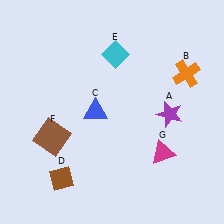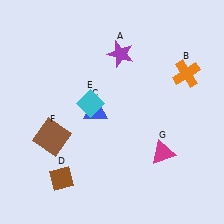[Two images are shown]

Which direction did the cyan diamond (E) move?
The cyan diamond (E) moved down.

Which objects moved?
The objects that moved are: the purple star (A), the cyan diamond (E).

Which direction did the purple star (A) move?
The purple star (A) moved up.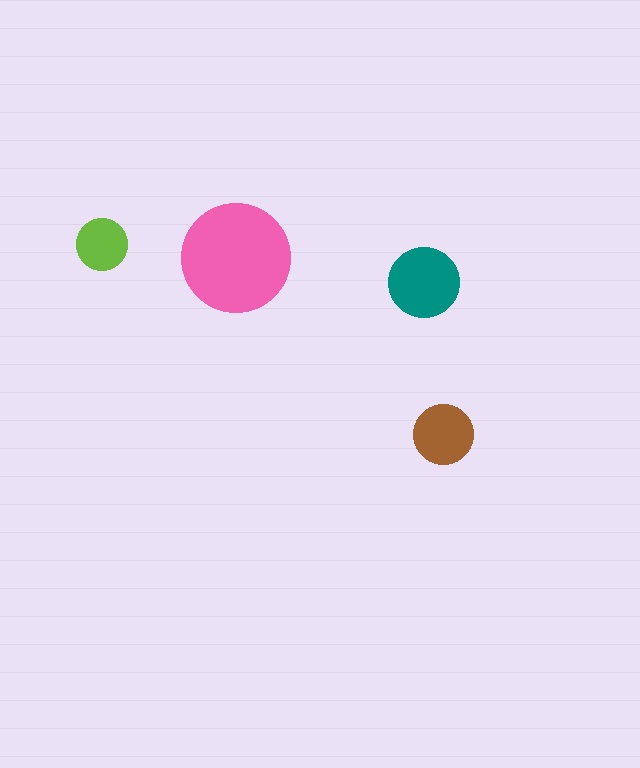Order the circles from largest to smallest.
the pink one, the teal one, the brown one, the lime one.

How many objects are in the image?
There are 4 objects in the image.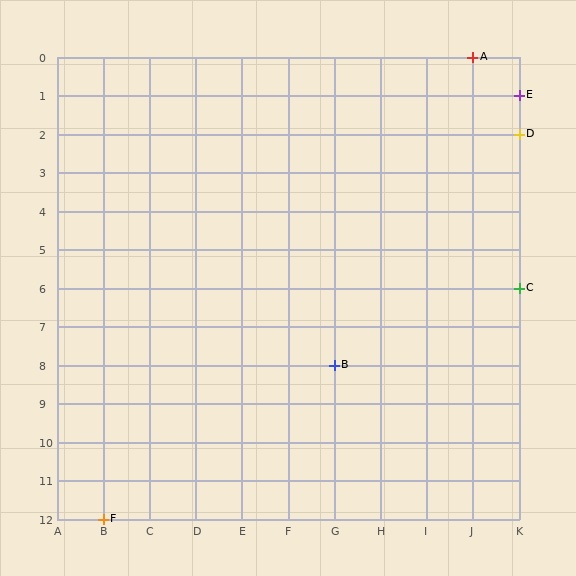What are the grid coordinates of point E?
Point E is at grid coordinates (K, 1).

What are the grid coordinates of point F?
Point F is at grid coordinates (B, 12).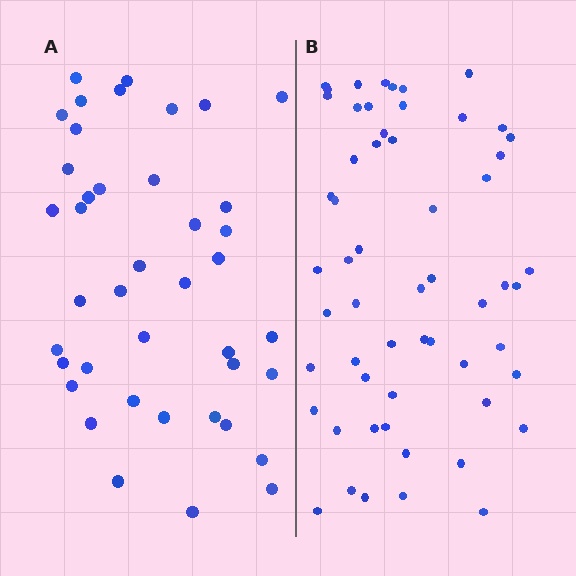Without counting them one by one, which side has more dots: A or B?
Region B (the right region) has more dots.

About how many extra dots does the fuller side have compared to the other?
Region B has approximately 15 more dots than region A.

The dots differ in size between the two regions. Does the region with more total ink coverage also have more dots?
No. Region A has more total ink coverage because its dots are larger, but region B actually contains more individual dots. Total area can be misleading — the number of items is what matters here.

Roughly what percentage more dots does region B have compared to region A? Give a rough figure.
About 40% more.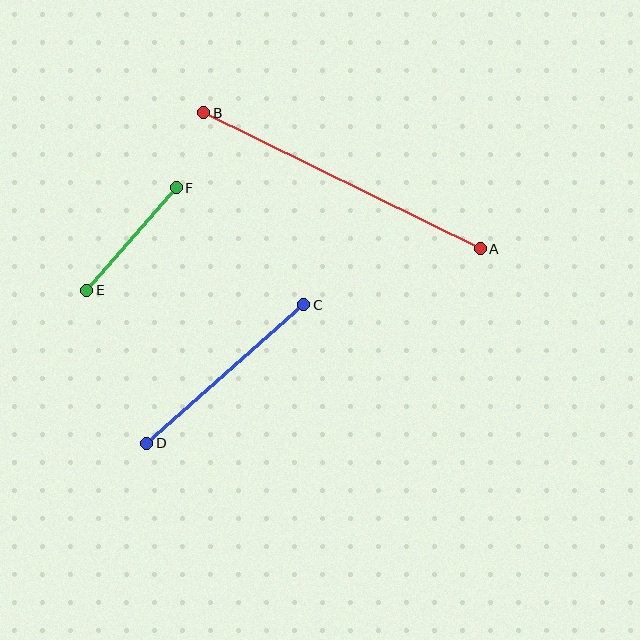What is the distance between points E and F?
The distance is approximately 136 pixels.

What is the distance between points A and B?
The distance is approximately 308 pixels.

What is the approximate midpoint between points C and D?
The midpoint is at approximately (225, 374) pixels.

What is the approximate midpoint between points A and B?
The midpoint is at approximately (342, 181) pixels.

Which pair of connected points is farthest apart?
Points A and B are farthest apart.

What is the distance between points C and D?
The distance is approximately 210 pixels.